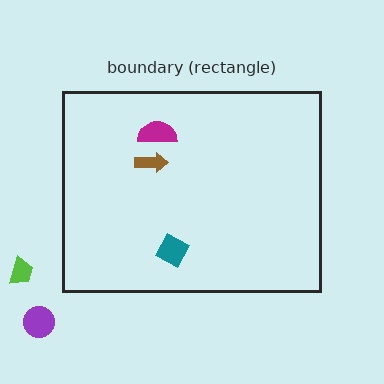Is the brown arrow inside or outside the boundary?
Inside.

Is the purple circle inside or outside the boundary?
Outside.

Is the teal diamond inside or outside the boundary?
Inside.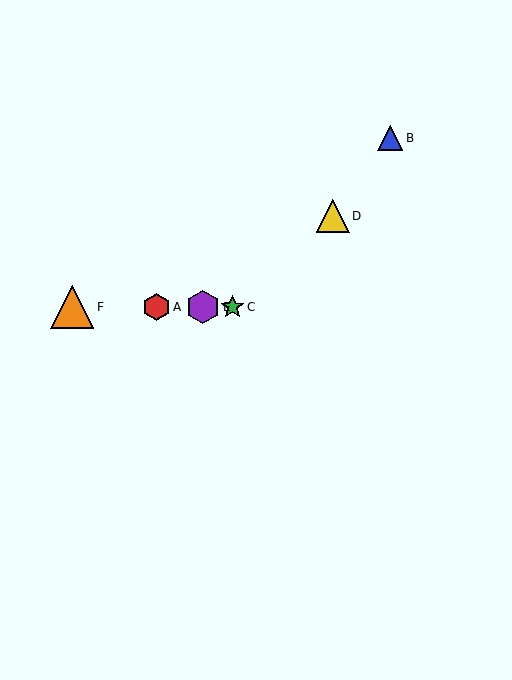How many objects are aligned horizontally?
4 objects (A, C, E, F) are aligned horizontally.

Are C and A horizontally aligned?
Yes, both are at y≈307.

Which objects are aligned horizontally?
Objects A, C, E, F are aligned horizontally.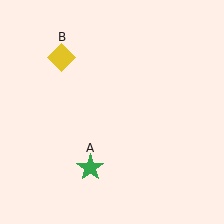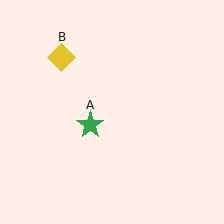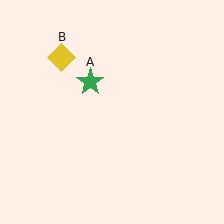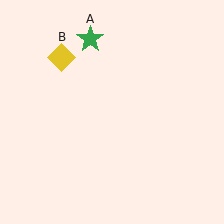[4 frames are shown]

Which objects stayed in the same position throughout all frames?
Yellow diamond (object B) remained stationary.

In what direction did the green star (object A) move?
The green star (object A) moved up.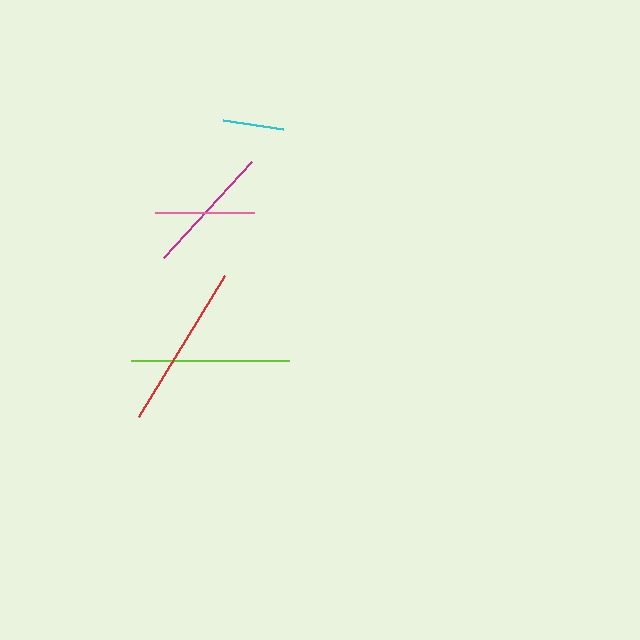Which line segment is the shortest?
The cyan line is the shortest at approximately 60 pixels.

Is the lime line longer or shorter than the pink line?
The lime line is longer than the pink line.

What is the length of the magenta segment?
The magenta segment is approximately 130 pixels long.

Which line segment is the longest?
The red line is the longest at approximately 166 pixels.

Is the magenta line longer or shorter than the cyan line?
The magenta line is longer than the cyan line.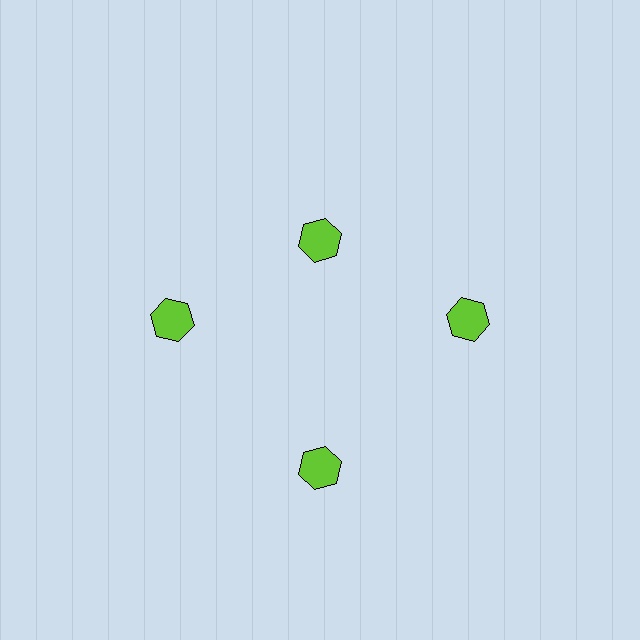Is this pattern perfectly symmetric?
No. The 4 lime hexagons are arranged in a ring, but one element near the 12 o'clock position is pulled inward toward the center, breaking the 4-fold rotational symmetry.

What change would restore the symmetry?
The symmetry would be restored by moving it outward, back onto the ring so that all 4 hexagons sit at equal angles and equal distance from the center.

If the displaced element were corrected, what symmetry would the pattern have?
It would have 4-fold rotational symmetry — the pattern would map onto itself every 90 degrees.